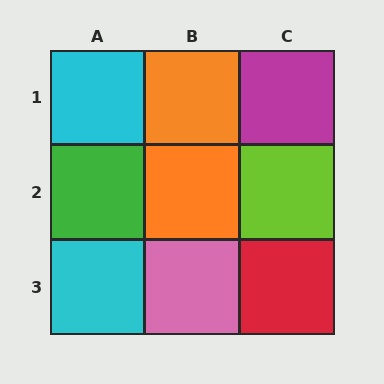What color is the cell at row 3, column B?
Pink.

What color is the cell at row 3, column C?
Red.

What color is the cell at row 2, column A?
Green.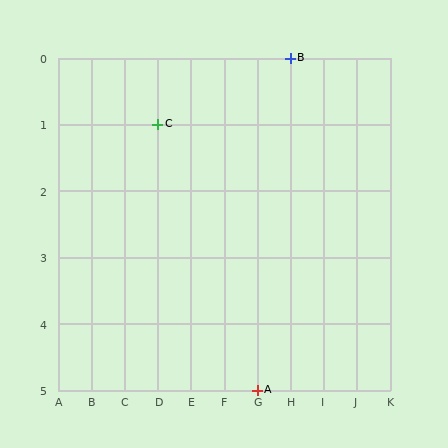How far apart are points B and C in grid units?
Points B and C are 4 columns and 1 row apart (about 4.1 grid units diagonally).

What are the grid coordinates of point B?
Point B is at grid coordinates (H, 0).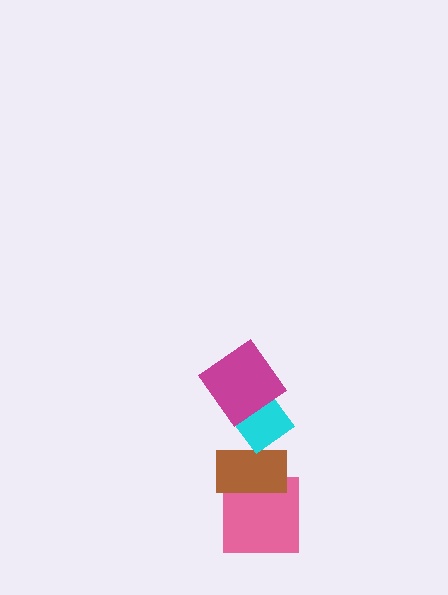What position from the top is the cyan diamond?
The cyan diamond is 2nd from the top.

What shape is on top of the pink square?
The brown rectangle is on top of the pink square.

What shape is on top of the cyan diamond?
The magenta diamond is on top of the cyan diamond.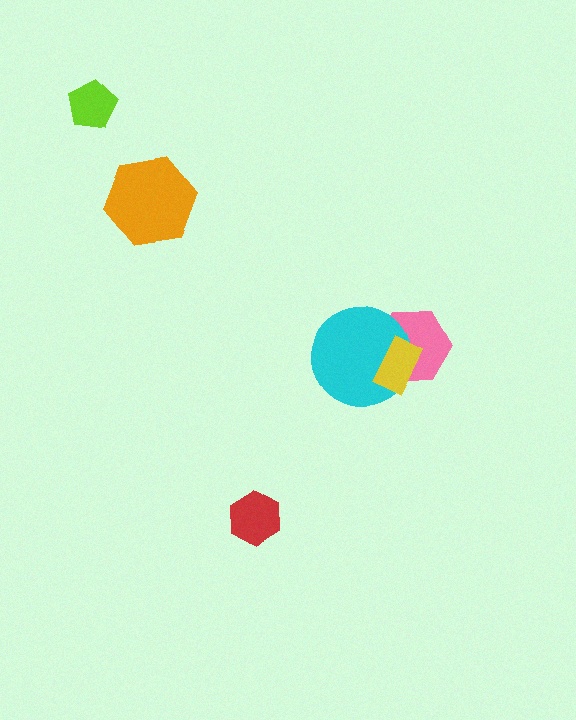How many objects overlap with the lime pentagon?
0 objects overlap with the lime pentagon.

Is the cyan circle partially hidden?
Yes, it is partially covered by another shape.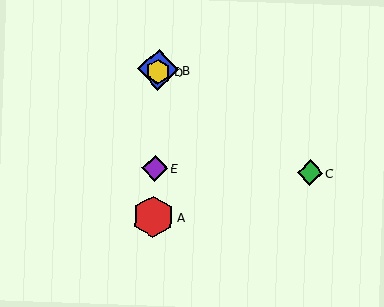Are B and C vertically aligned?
No, B is at x≈158 and C is at x≈310.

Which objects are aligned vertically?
Objects A, B, D, E are aligned vertically.